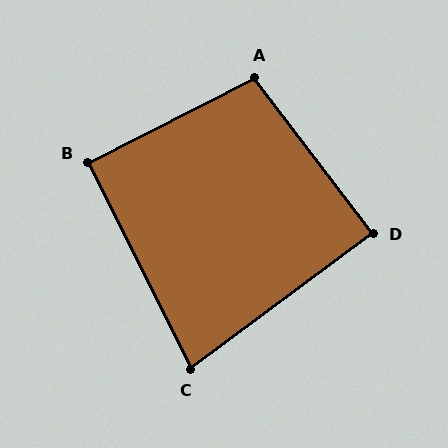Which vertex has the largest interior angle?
A, at approximately 100 degrees.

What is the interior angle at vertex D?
Approximately 89 degrees (approximately right).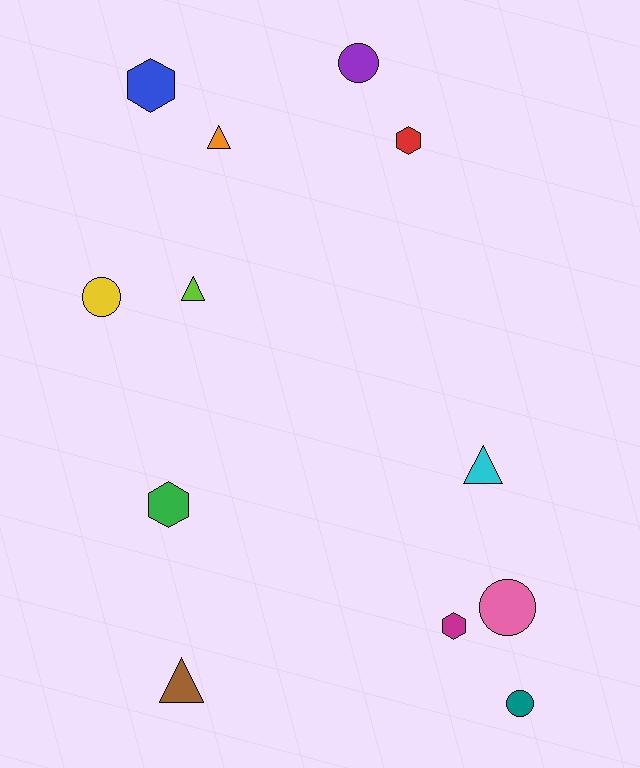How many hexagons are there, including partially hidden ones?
There are 4 hexagons.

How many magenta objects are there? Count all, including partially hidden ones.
There is 1 magenta object.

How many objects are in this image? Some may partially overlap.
There are 12 objects.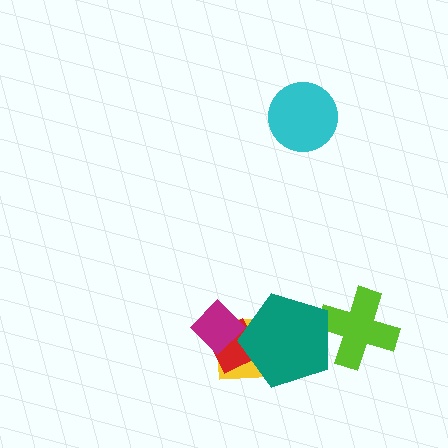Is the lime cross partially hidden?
Yes, it is partially covered by another shape.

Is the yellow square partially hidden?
Yes, it is partially covered by another shape.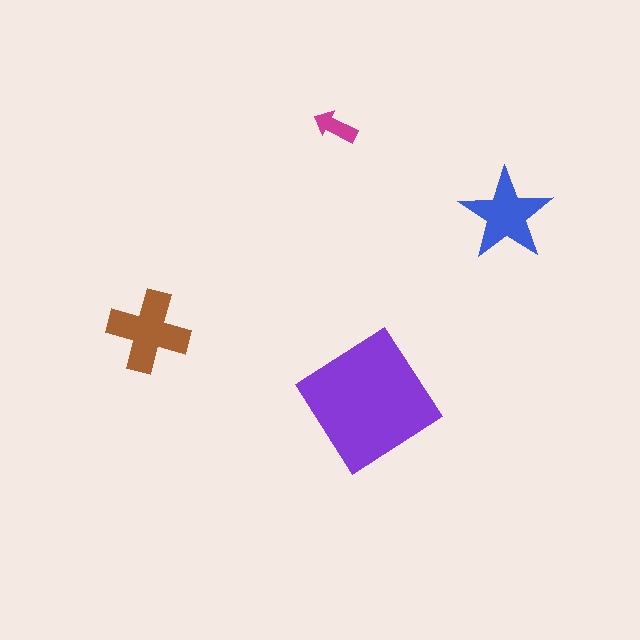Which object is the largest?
The purple diamond.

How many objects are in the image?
There are 4 objects in the image.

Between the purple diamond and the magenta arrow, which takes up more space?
The purple diamond.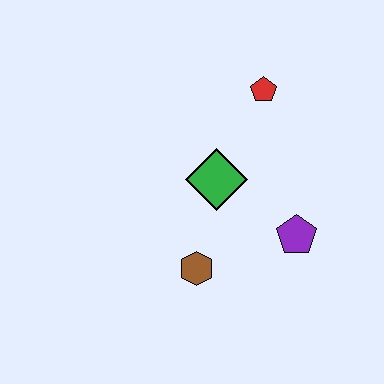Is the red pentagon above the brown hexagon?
Yes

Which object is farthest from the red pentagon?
The brown hexagon is farthest from the red pentagon.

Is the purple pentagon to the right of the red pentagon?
Yes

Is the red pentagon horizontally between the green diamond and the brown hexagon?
No